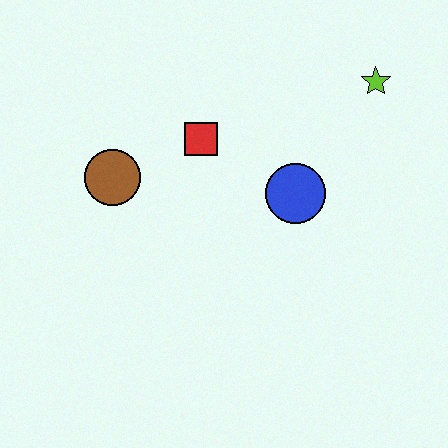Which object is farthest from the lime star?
The brown circle is farthest from the lime star.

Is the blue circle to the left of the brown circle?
No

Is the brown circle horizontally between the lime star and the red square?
No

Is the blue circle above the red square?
No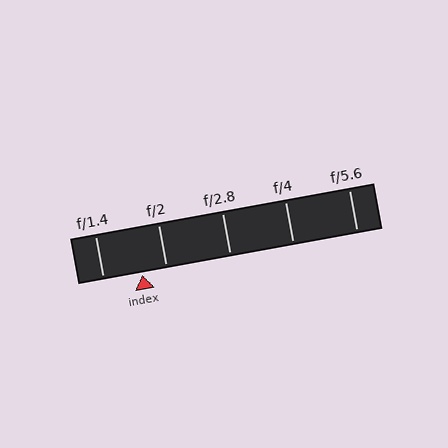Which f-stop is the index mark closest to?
The index mark is closest to f/2.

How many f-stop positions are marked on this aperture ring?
There are 5 f-stop positions marked.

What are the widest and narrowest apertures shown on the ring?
The widest aperture shown is f/1.4 and the narrowest is f/5.6.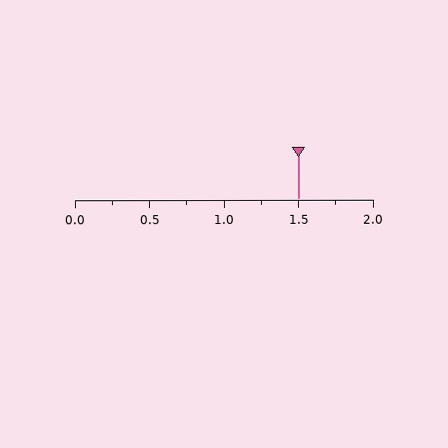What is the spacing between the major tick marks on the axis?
The major ticks are spaced 0.5 apart.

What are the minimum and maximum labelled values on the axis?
The axis runs from 0.0 to 2.0.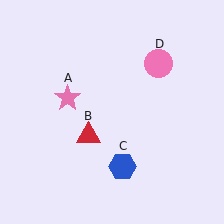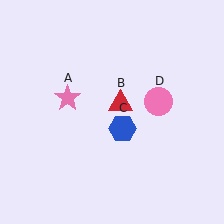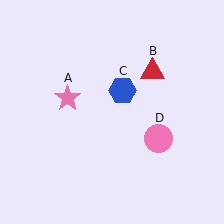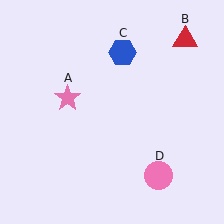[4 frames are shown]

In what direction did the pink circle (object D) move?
The pink circle (object D) moved down.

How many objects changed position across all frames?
3 objects changed position: red triangle (object B), blue hexagon (object C), pink circle (object D).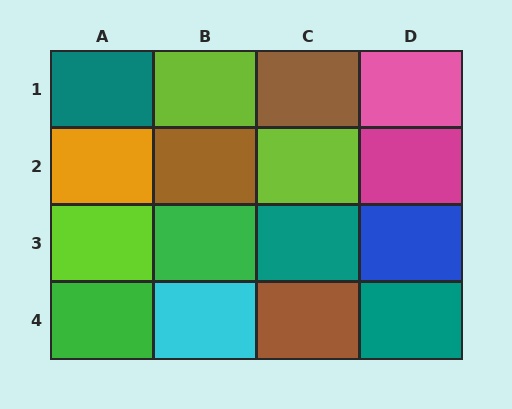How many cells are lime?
3 cells are lime.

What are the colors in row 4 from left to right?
Green, cyan, brown, teal.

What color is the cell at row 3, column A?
Lime.